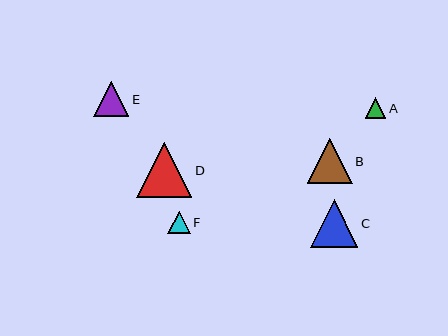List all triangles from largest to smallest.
From largest to smallest: D, C, B, E, F, A.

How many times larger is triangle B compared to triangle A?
Triangle B is approximately 2.2 times the size of triangle A.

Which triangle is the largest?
Triangle D is the largest with a size of approximately 55 pixels.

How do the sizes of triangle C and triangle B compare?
Triangle C and triangle B are approximately the same size.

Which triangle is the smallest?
Triangle A is the smallest with a size of approximately 21 pixels.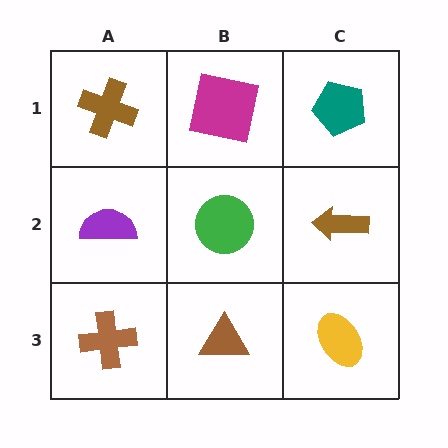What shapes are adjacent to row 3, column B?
A green circle (row 2, column B), a brown cross (row 3, column A), a yellow ellipse (row 3, column C).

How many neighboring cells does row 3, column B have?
3.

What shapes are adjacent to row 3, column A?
A purple semicircle (row 2, column A), a brown triangle (row 3, column B).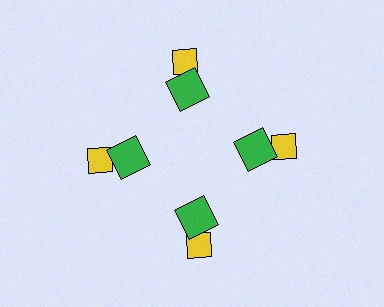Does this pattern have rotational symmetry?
Yes, this pattern has 4-fold rotational symmetry. It looks the same after rotating 90 degrees around the center.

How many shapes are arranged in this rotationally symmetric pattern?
There are 8 shapes, arranged in 4 groups of 2.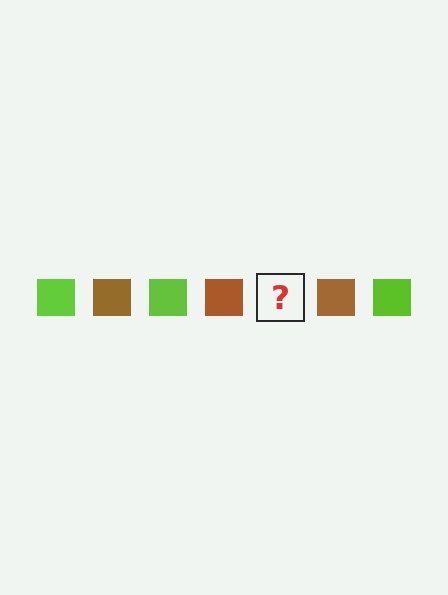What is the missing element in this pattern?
The missing element is a lime square.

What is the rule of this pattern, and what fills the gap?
The rule is that the pattern cycles through lime, brown squares. The gap should be filled with a lime square.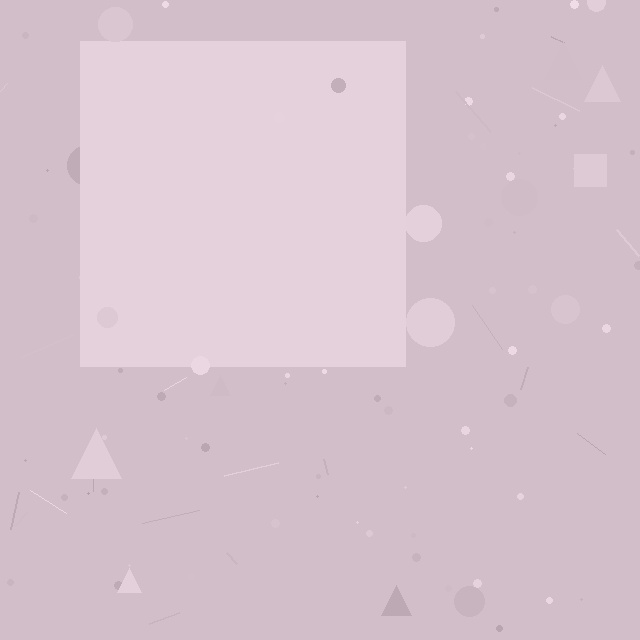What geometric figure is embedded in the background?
A square is embedded in the background.